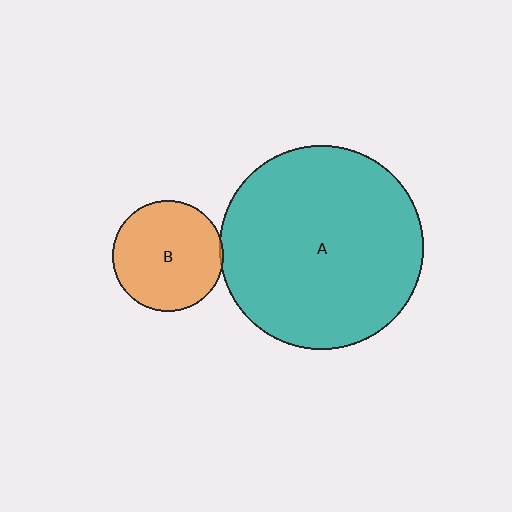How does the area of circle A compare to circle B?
Approximately 3.4 times.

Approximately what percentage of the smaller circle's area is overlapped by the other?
Approximately 5%.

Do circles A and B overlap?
Yes.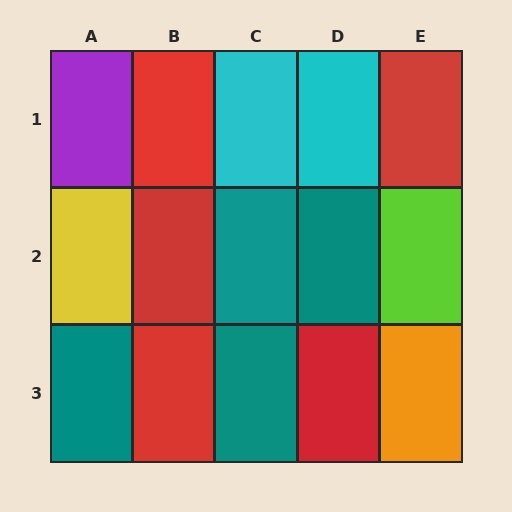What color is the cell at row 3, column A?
Teal.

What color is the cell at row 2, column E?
Lime.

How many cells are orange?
1 cell is orange.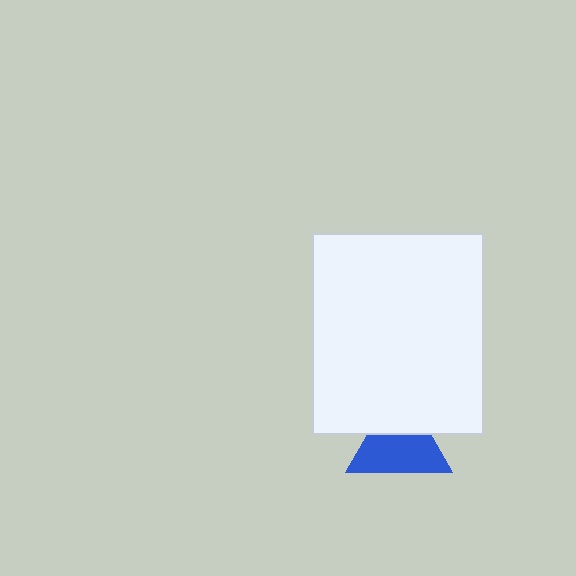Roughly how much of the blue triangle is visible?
About half of it is visible (roughly 64%).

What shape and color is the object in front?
The object in front is a white rectangle.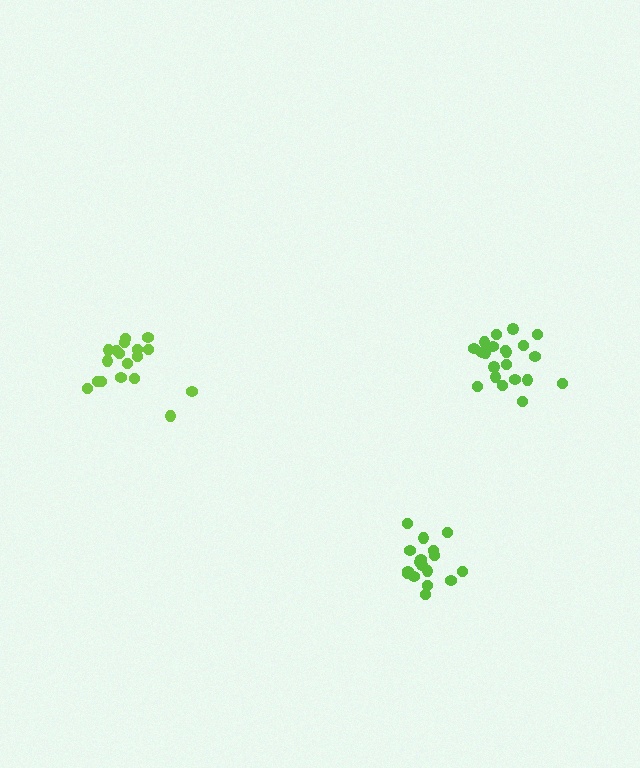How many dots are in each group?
Group 1: 21 dots, Group 2: 18 dots, Group 3: 17 dots (56 total).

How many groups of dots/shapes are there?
There are 3 groups.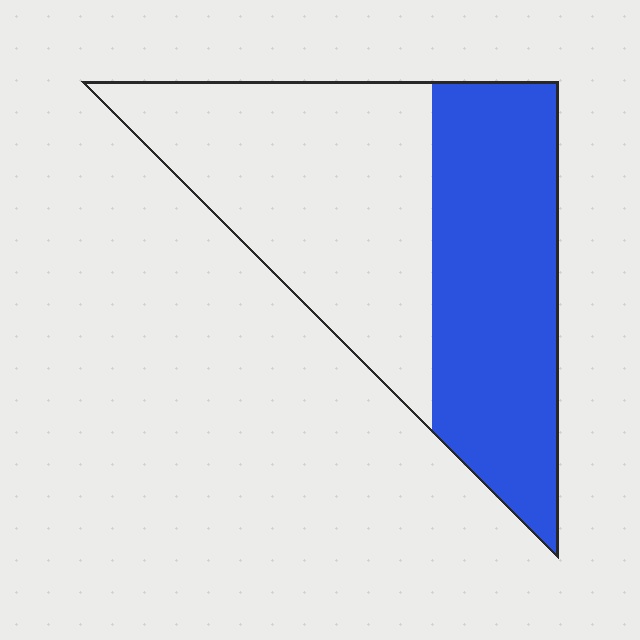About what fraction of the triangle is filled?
About one half (1/2).